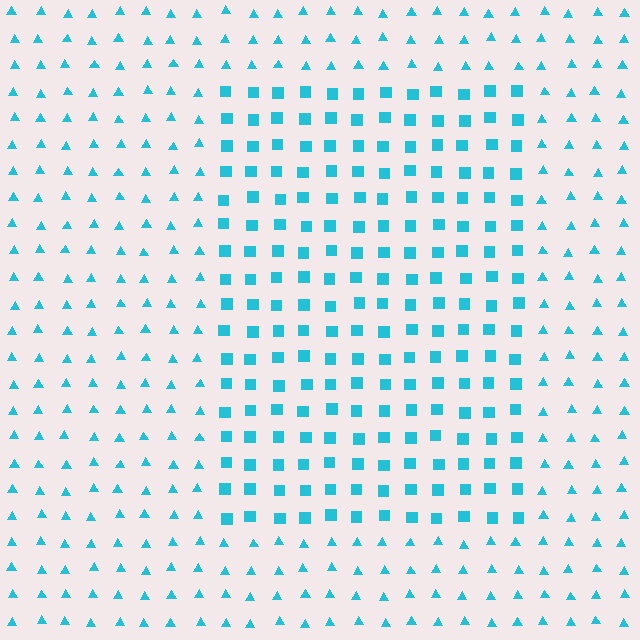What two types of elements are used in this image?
The image uses squares inside the rectangle region and triangles outside it.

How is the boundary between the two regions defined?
The boundary is defined by a change in element shape: squares inside vs. triangles outside. All elements share the same color and spacing.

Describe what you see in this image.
The image is filled with small cyan elements arranged in a uniform grid. A rectangle-shaped region contains squares, while the surrounding area contains triangles. The boundary is defined purely by the change in element shape.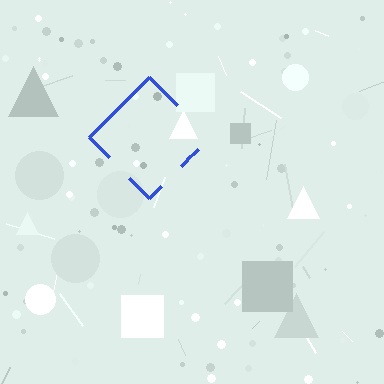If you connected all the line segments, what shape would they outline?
They would outline a diamond.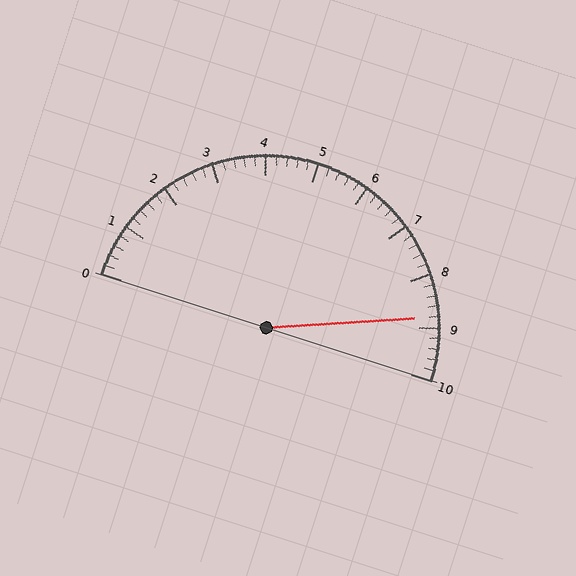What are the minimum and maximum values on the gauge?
The gauge ranges from 0 to 10.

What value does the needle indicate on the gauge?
The needle indicates approximately 8.8.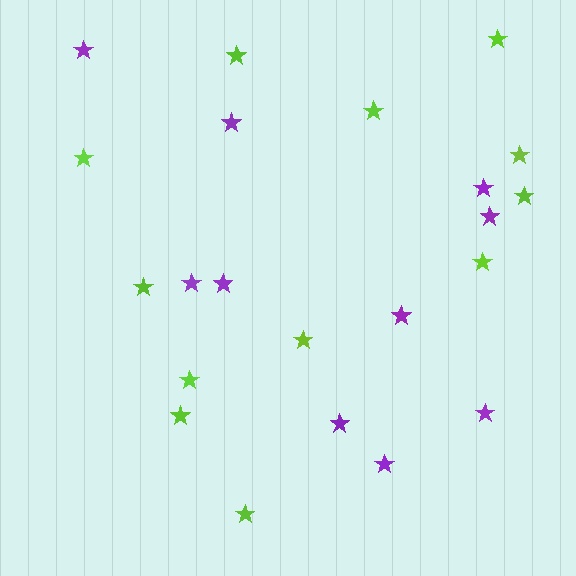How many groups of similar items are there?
There are 2 groups: one group of lime stars (12) and one group of purple stars (10).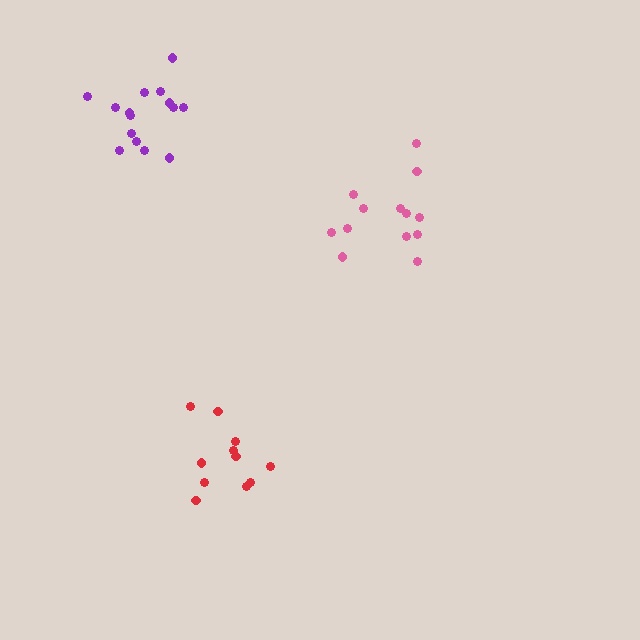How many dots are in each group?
Group 1: 13 dots, Group 2: 11 dots, Group 3: 15 dots (39 total).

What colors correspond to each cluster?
The clusters are colored: pink, red, purple.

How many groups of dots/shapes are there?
There are 3 groups.